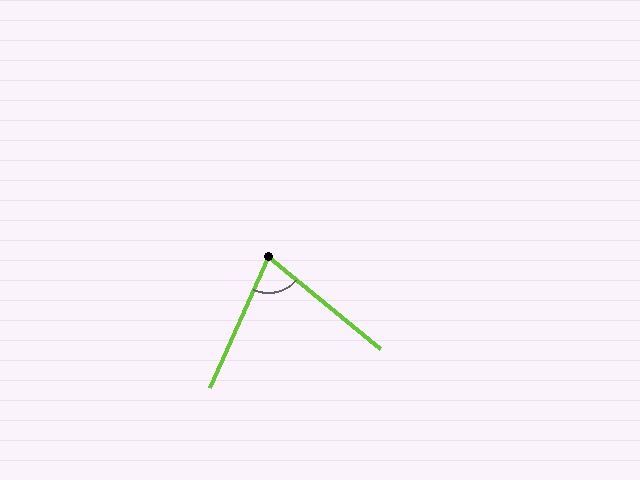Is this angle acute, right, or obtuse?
It is acute.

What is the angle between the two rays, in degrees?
Approximately 75 degrees.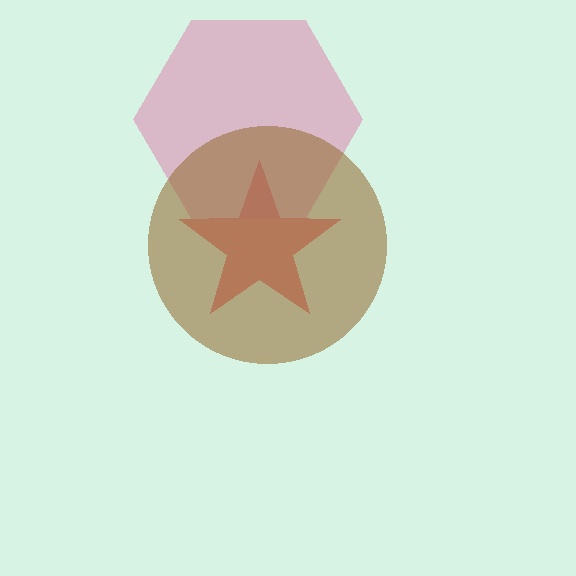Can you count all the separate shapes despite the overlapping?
Yes, there are 3 separate shapes.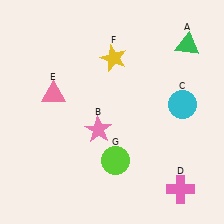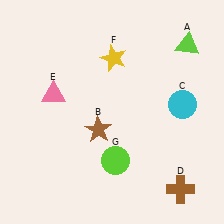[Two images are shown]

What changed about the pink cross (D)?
In Image 1, D is pink. In Image 2, it changed to brown.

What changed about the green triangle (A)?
In Image 1, A is green. In Image 2, it changed to lime.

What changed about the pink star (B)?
In Image 1, B is pink. In Image 2, it changed to brown.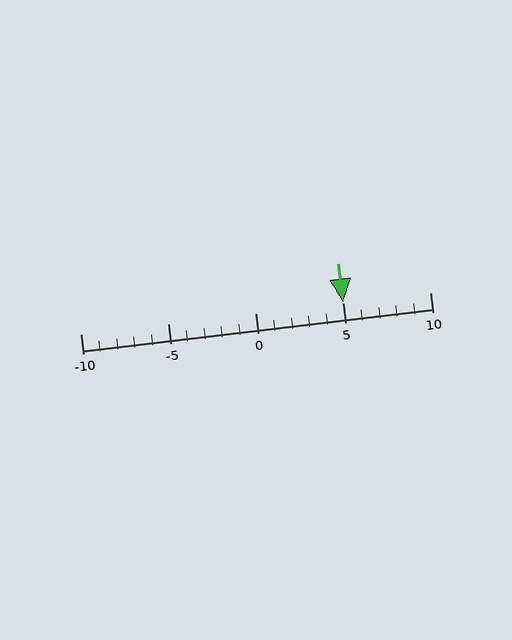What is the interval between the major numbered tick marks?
The major tick marks are spaced 5 units apart.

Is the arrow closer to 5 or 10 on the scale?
The arrow is closer to 5.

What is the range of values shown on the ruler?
The ruler shows values from -10 to 10.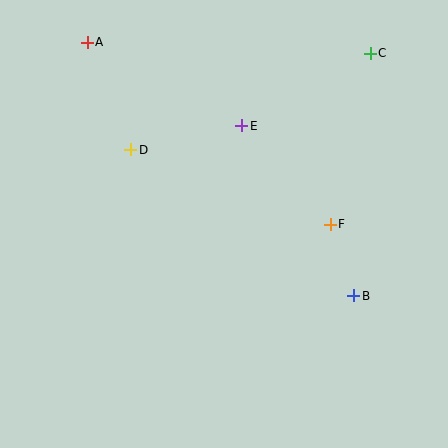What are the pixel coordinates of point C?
Point C is at (370, 53).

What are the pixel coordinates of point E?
Point E is at (242, 126).